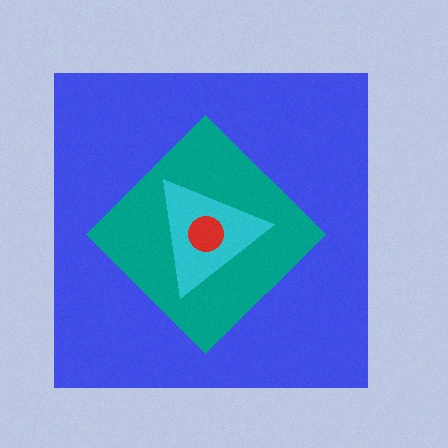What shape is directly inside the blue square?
The teal diamond.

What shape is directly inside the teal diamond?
The cyan triangle.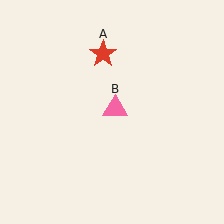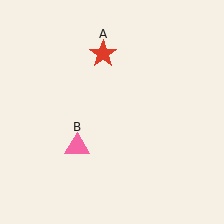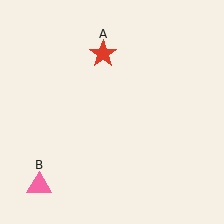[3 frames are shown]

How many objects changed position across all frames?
1 object changed position: pink triangle (object B).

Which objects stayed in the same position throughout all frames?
Red star (object A) remained stationary.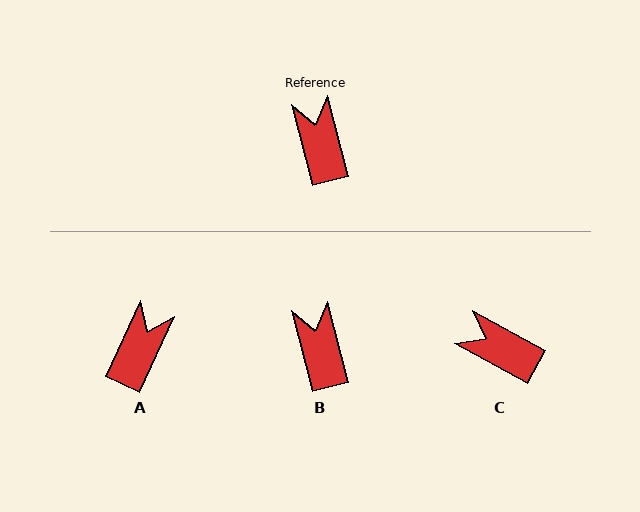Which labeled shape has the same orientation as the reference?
B.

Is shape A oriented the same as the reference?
No, it is off by about 40 degrees.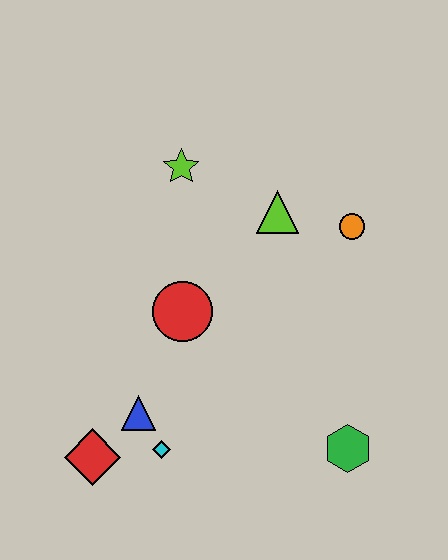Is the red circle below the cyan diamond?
No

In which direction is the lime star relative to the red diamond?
The lime star is above the red diamond.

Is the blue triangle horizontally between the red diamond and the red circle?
Yes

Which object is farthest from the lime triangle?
The red diamond is farthest from the lime triangle.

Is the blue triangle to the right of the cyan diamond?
No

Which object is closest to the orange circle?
The lime triangle is closest to the orange circle.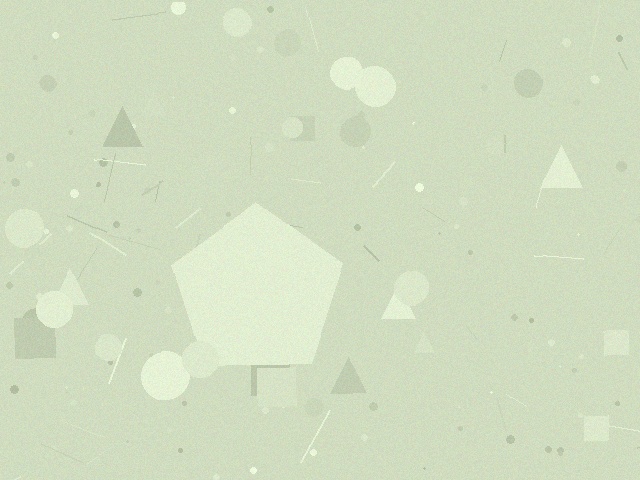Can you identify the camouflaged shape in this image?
The camouflaged shape is a pentagon.